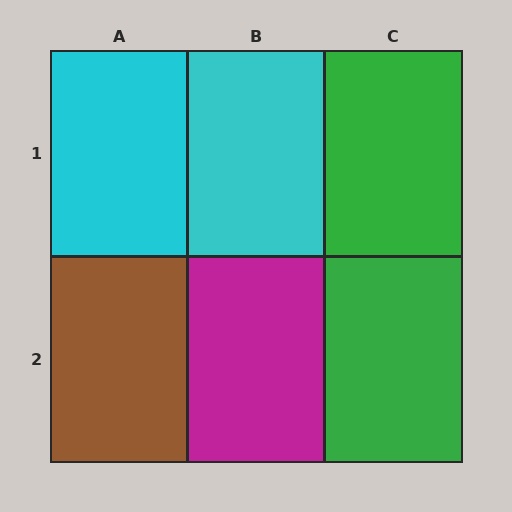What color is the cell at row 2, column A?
Brown.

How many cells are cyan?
2 cells are cyan.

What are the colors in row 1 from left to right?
Cyan, cyan, green.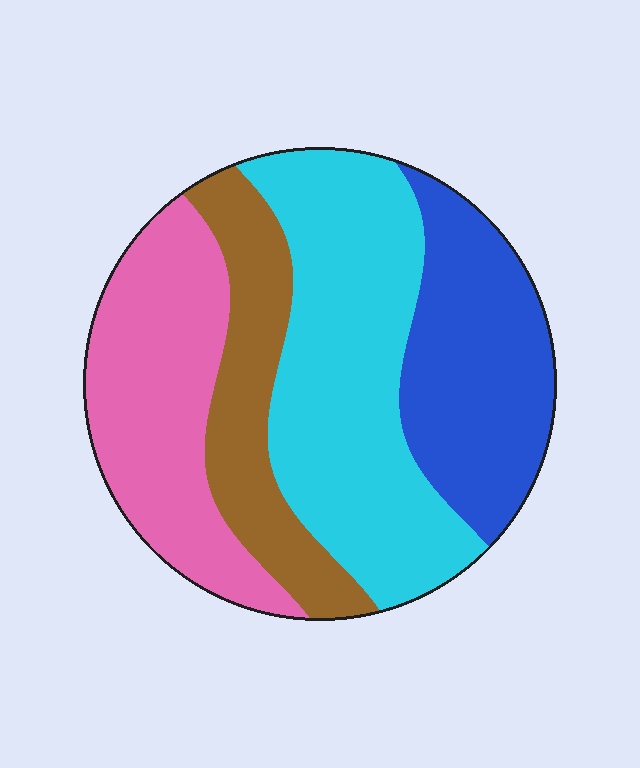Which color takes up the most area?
Cyan, at roughly 35%.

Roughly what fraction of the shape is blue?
Blue covers 23% of the shape.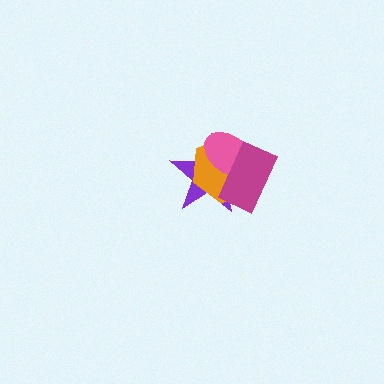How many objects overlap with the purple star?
3 objects overlap with the purple star.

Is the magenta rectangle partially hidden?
No, no other shape covers it.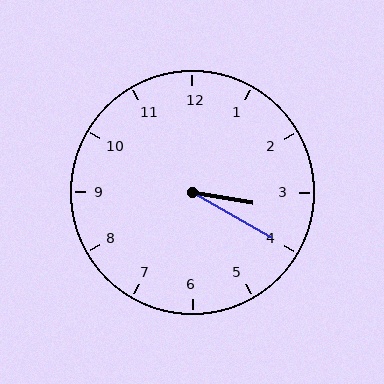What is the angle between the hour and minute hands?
Approximately 20 degrees.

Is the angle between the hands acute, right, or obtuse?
It is acute.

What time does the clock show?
3:20.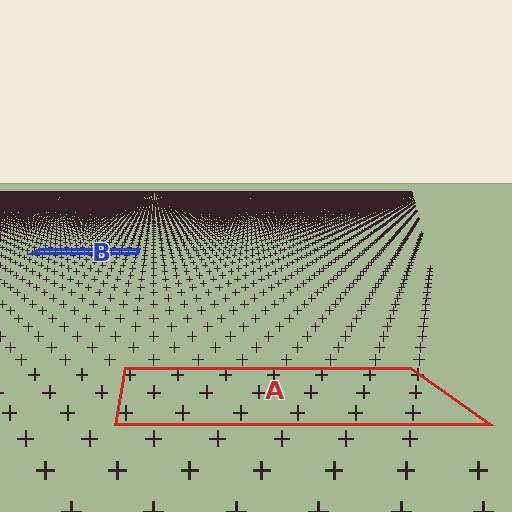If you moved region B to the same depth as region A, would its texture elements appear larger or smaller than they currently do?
They would appear larger. At a closer depth, the same texture elements are projected at a bigger on-screen size.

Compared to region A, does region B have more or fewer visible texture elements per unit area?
Region B has more texture elements per unit area — they are packed more densely because it is farther away.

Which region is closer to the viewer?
Region A is closer. The texture elements there are larger and more spread out.